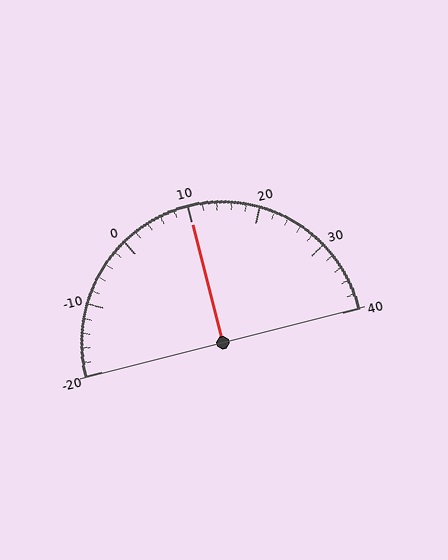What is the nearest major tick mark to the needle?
The nearest major tick mark is 10.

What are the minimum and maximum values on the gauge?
The gauge ranges from -20 to 40.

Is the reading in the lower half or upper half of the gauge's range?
The reading is in the upper half of the range (-20 to 40).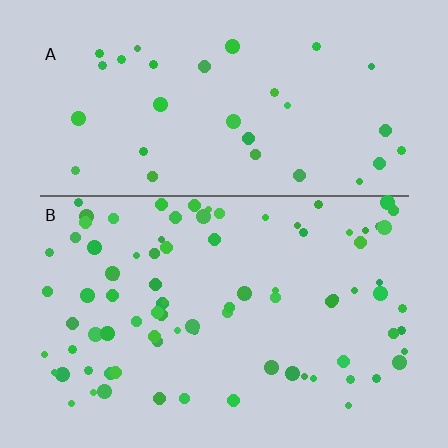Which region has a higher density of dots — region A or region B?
B (the bottom).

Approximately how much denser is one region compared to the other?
Approximately 2.6× — region B over region A.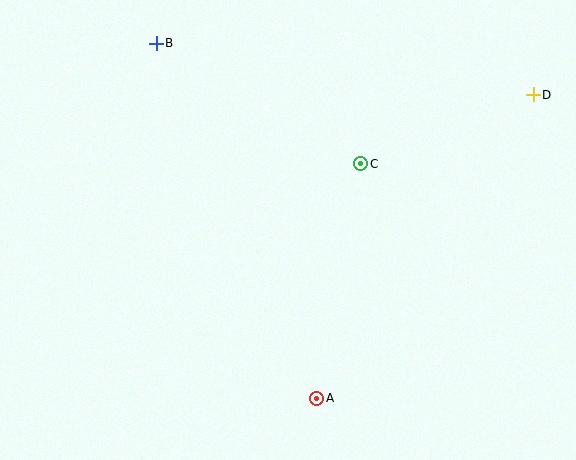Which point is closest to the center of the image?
Point C at (361, 164) is closest to the center.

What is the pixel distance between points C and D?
The distance between C and D is 186 pixels.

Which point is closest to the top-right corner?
Point D is closest to the top-right corner.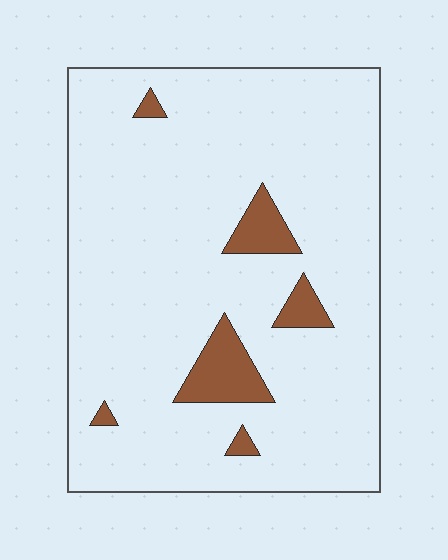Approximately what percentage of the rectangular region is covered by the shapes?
Approximately 10%.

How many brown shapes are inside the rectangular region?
6.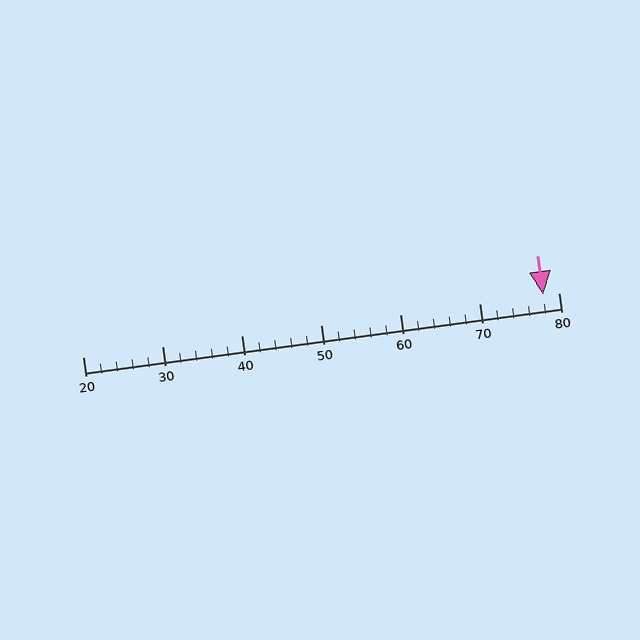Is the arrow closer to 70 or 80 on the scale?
The arrow is closer to 80.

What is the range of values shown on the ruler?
The ruler shows values from 20 to 80.